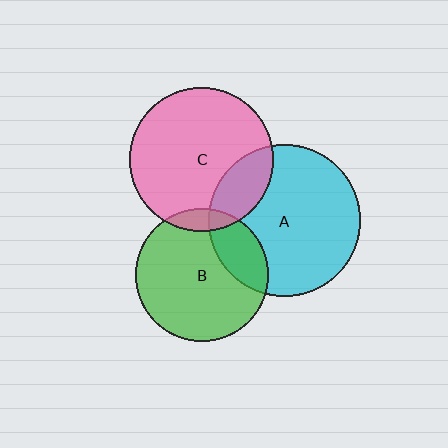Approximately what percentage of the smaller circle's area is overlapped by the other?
Approximately 20%.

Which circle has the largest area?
Circle A (cyan).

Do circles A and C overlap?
Yes.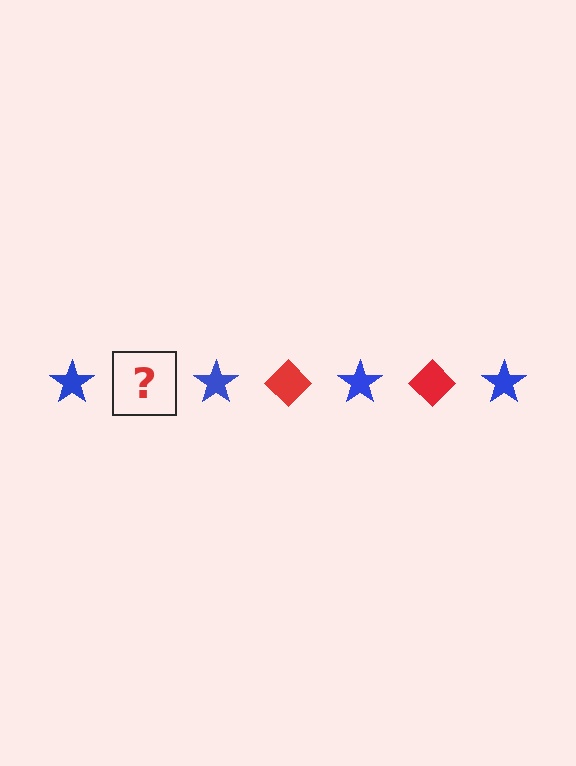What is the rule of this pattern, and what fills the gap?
The rule is that the pattern alternates between blue star and red diamond. The gap should be filled with a red diamond.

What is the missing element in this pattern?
The missing element is a red diamond.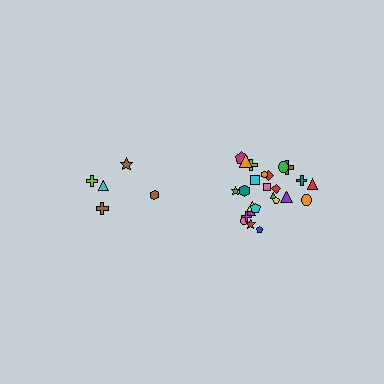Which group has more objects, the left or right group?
The right group.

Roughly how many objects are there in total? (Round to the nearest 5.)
Roughly 30 objects in total.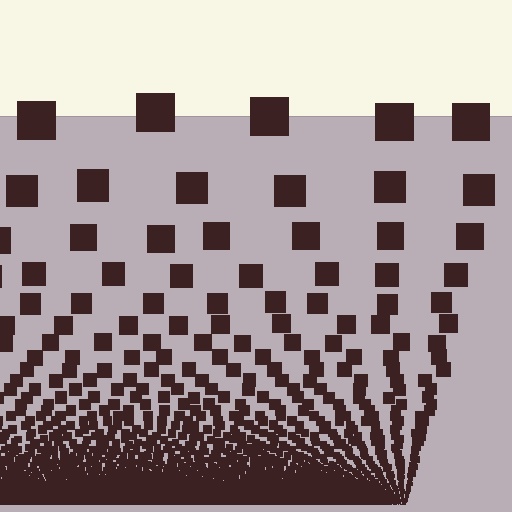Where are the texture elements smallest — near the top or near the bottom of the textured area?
Near the bottom.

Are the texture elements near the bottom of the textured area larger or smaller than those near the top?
Smaller. The gradient is inverted — elements near the bottom are smaller and denser.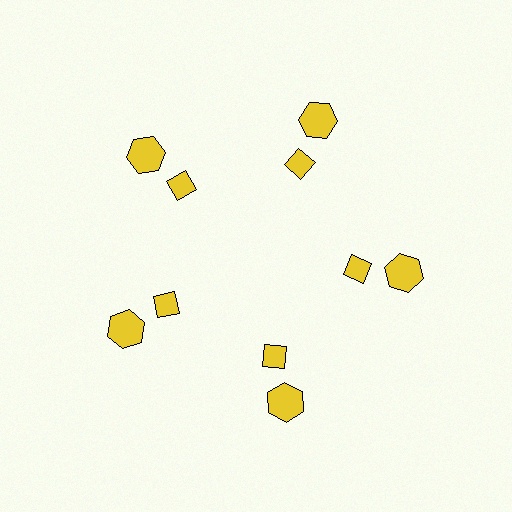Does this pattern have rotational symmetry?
Yes, this pattern has 5-fold rotational symmetry. It looks the same after rotating 72 degrees around the center.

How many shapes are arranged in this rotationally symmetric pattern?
There are 10 shapes, arranged in 5 groups of 2.